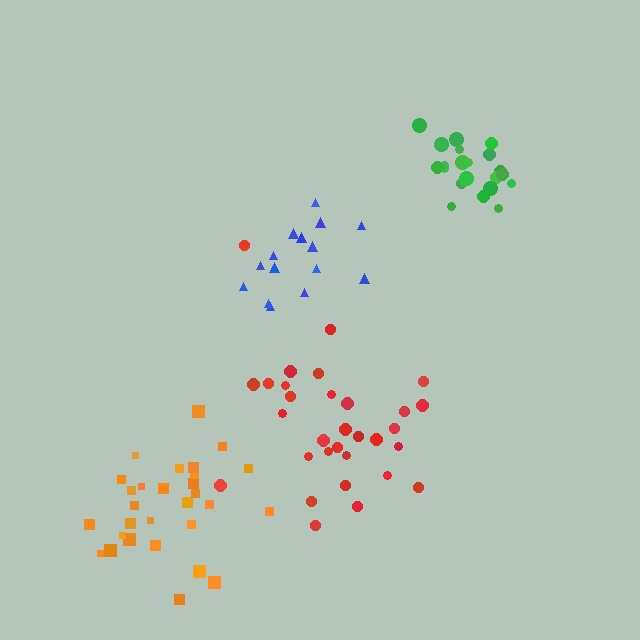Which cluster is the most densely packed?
Green.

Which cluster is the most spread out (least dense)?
Red.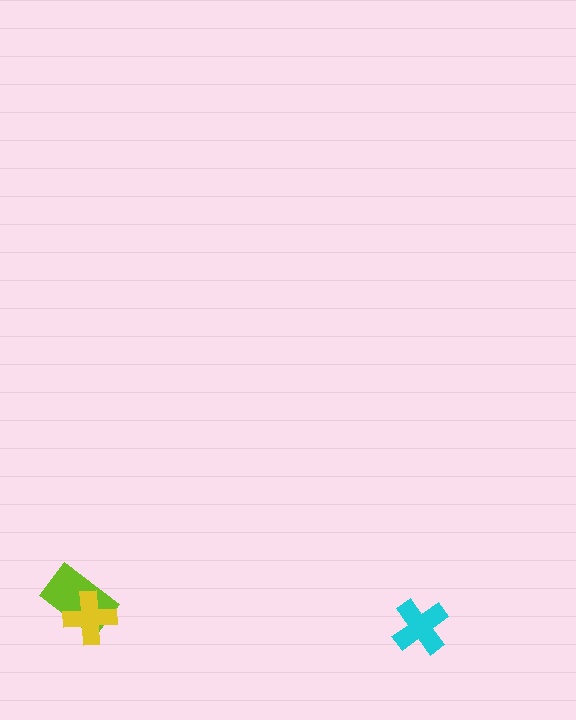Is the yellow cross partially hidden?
No, no other shape covers it.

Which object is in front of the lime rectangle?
The yellow cross is in front of the lime rectangle.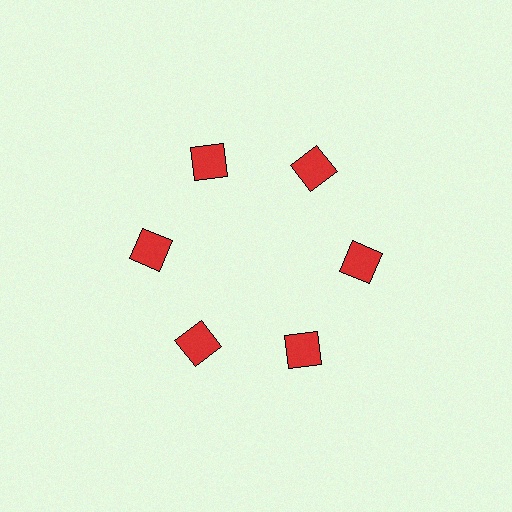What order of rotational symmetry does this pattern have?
This pattern has 6-fold rotational symmetry.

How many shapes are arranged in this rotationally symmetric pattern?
There are 6 shapes, arranged in 6 groups of 1.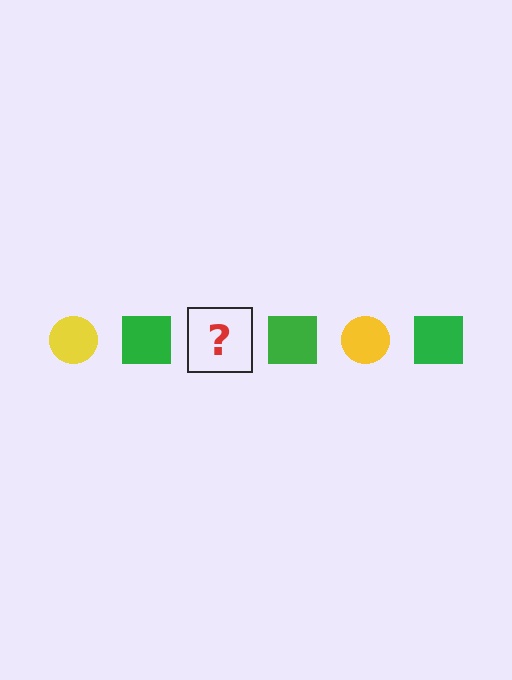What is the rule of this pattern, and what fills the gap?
The rule is that the pattern alternates between yellow circle and green square. The gap should be filled with a yellow circle.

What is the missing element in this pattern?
The missing element is a yellow circle.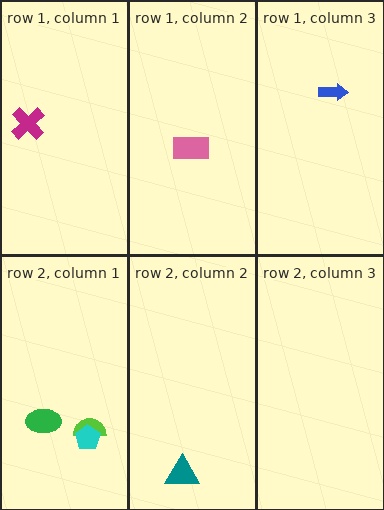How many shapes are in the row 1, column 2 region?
1.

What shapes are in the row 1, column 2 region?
The pink rectangle.